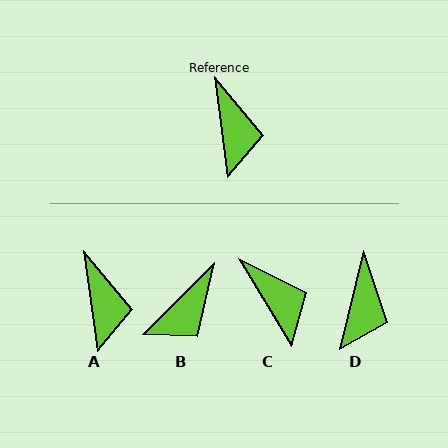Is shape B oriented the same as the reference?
No, it is off by about 52 degrees.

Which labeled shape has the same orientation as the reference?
A.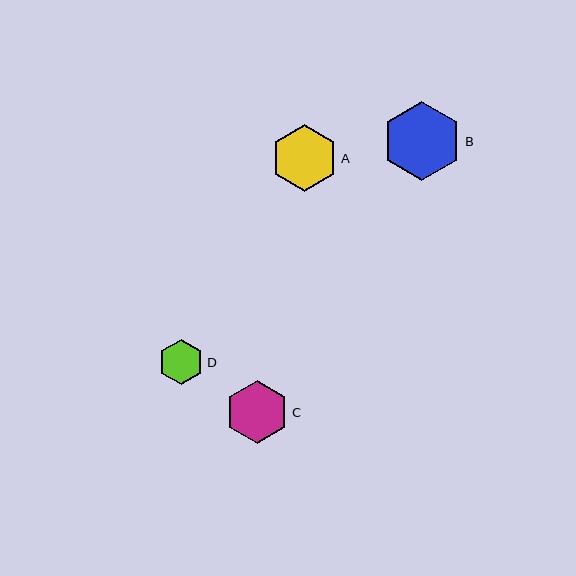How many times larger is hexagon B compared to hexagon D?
Hexagon B is approximately 1.8 times the size of hexagon D.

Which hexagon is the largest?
Hexagon B is the largest with a size of approximately 80 pixels.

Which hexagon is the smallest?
Hexagon D is the smallest with a size of approximately 45 pixels.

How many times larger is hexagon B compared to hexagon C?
Hexagon B is approximately 1.3 times the size of hexagon C.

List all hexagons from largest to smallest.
From largest to smallest: B, A, C, D.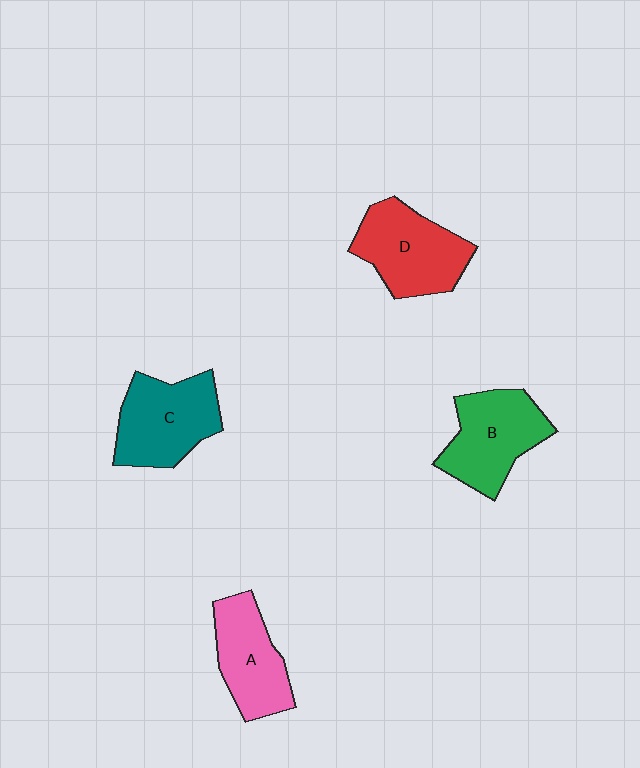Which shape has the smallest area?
Shape A (pink).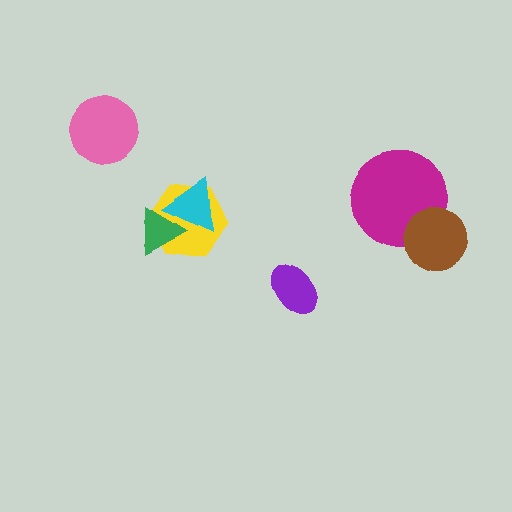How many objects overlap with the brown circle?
1 object overlaps with the brown circle.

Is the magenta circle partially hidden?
Yes, it is partially covered by another shape.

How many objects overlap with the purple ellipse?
0 objects overlap with the purple ellipse.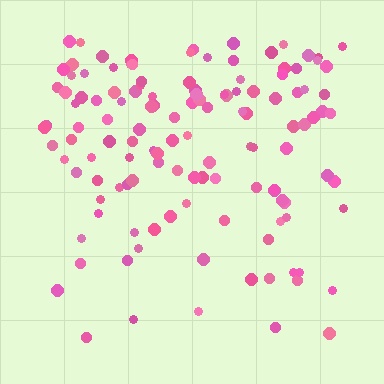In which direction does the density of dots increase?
From bottom to top, with the top side densest.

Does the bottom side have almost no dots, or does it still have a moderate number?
Still a moderate number, just noticeably fewer than the top.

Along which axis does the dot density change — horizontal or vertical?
Vertical.